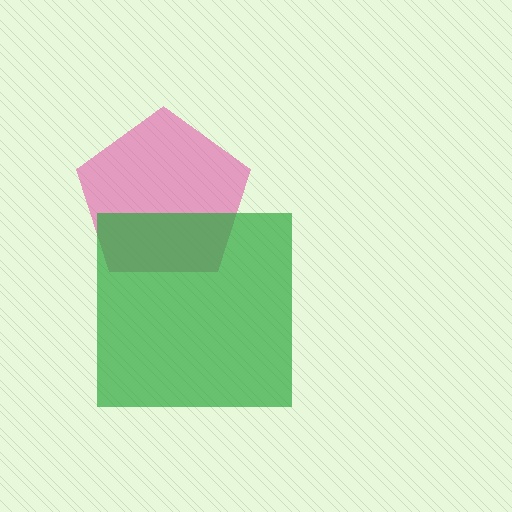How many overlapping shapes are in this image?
There are 2 overlapping shapes in the image.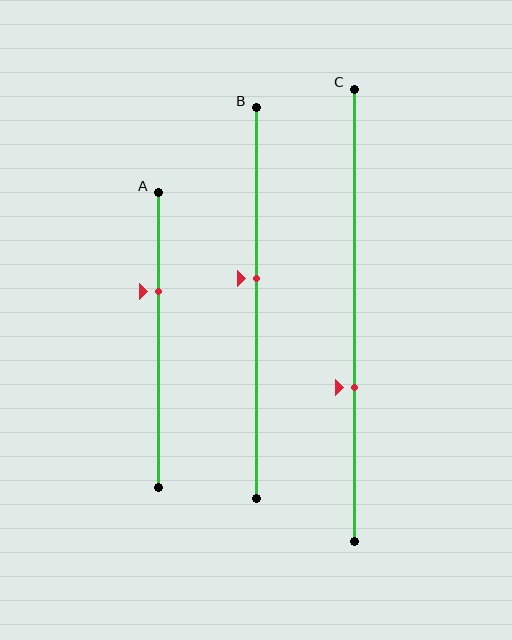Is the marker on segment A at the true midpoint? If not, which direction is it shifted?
No, the marker on segment A is shifted upward by about 17% of the segment length.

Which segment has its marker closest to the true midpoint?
Segment B has its marker closest to the true midpoint.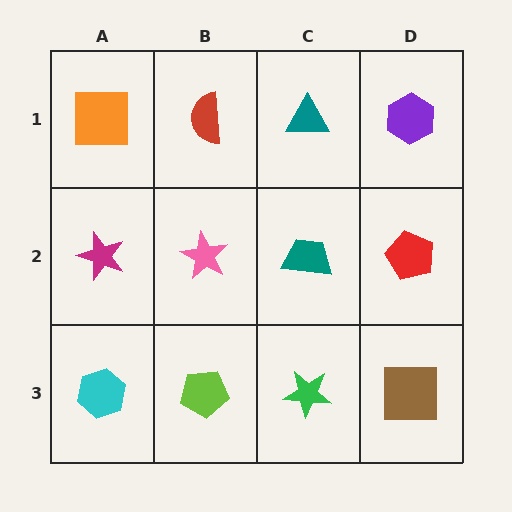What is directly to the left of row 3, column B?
A cyan hexagon.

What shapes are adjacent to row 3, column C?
A teal trapezoid (row 2, column C), a lime pentagon (row 3, column B), a brown square (row 3, column D).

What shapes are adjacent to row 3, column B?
A pink star (row 2, column B), a cyan hexagon (row 3, column A), a green star (row 3, column C).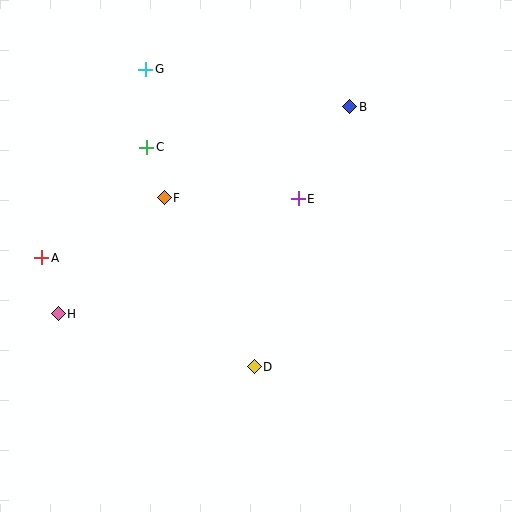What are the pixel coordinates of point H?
Point H is at (58, 314).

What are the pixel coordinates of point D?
Point D is at (254, 367).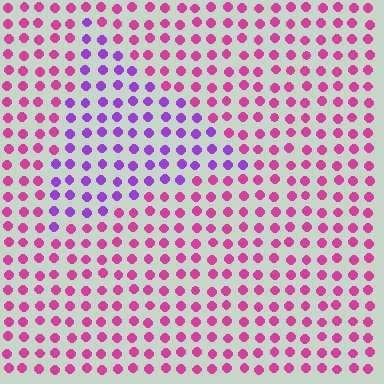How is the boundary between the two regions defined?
The boundary is defined purely by a slight shift in hue (about 45 degrees). Spacing, size, and orientation are identical on both sides.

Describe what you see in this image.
The image is filled with small magenta elements in a uniform arrangement. A triangle-shaped region is visible where the elements are tinted to a slightly different hue, forming a subtle color boundary.